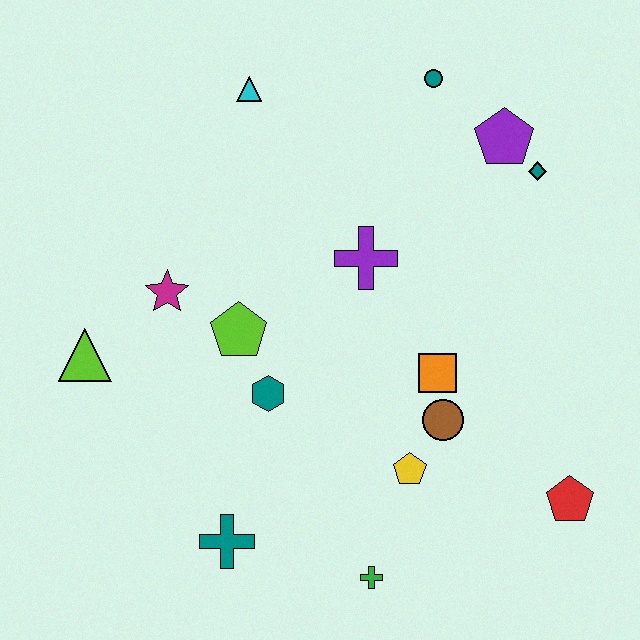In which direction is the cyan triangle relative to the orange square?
The cyan triangle is above the orange square.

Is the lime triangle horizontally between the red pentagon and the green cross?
No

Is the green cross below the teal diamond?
Yes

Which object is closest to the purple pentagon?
The teal diamond is closest to the purple pentagon.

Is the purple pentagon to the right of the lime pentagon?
Yes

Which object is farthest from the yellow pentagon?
The cyan triangle is farthest from the yellow pentagon.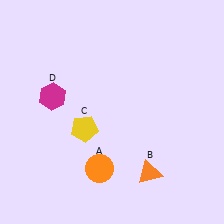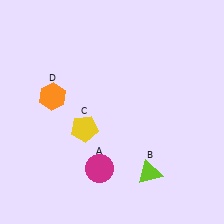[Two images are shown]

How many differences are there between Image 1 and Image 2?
There are 3 differences between the two images.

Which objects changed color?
A changed from orange to magenta. B changed from orange to lime. D changed from magenta to orange.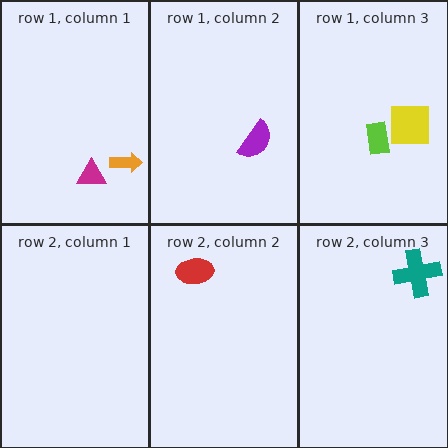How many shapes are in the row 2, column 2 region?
1.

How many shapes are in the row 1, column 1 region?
2.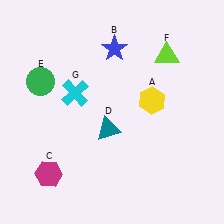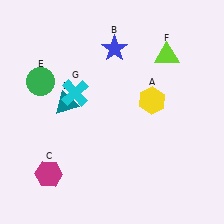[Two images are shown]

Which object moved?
The teal triangle (D) moved left.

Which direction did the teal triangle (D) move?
The teal triangle (D) moved left.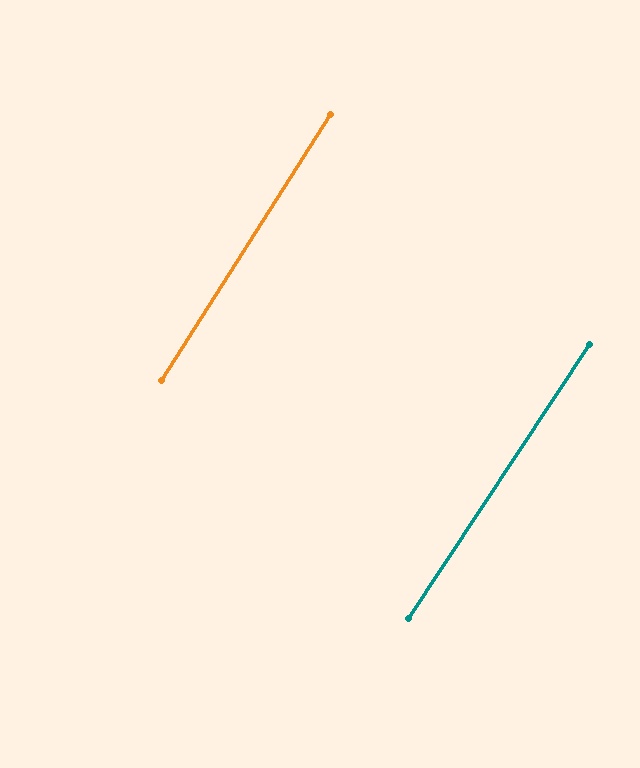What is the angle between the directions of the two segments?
Approximately 1 degree.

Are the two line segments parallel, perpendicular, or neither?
Parallel — their directions differ by only 0.8°.